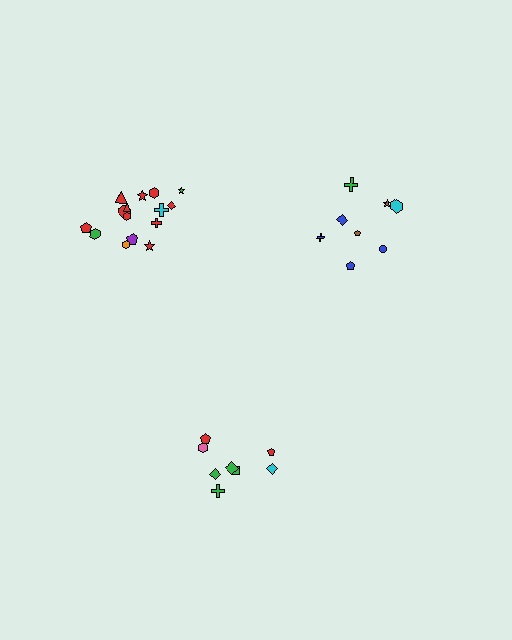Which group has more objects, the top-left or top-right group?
The top-left group.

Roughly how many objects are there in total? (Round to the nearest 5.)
Roughly 30 objects in total.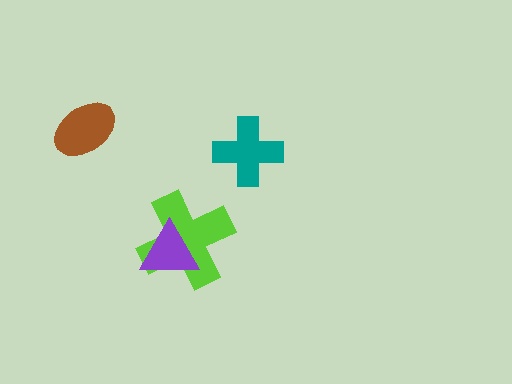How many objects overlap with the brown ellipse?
0 objects overlap with the brown ellipse.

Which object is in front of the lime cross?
The purple triangle is in front of the lime cross.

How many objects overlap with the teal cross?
0 objects overlap with the teal cross.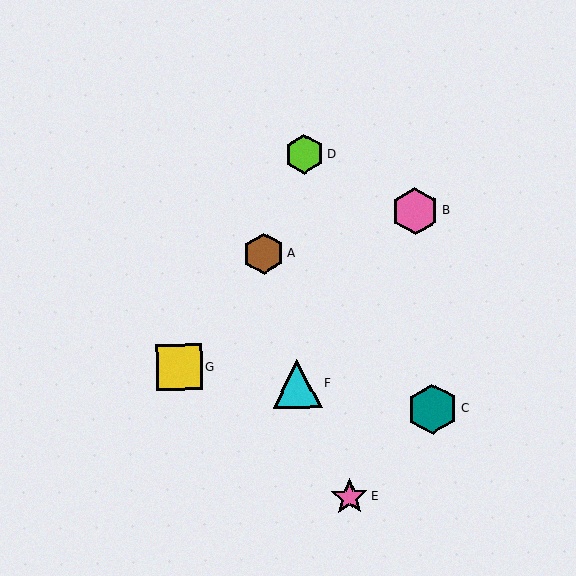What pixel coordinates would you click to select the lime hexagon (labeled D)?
Click at (304, 154) to select the lime hexagon D.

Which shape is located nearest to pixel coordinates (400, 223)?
The pink hexagon (labeled B) at (415, 211) is nearest to that location.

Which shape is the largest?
The teal hexagon (labeled C) is the largest.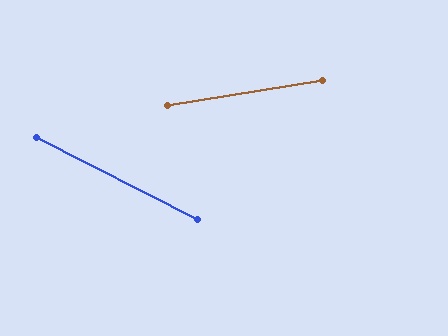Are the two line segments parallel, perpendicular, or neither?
Neither parallel nor perpendicular — they differ by about 36°.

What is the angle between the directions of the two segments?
Approximately 36 degrees.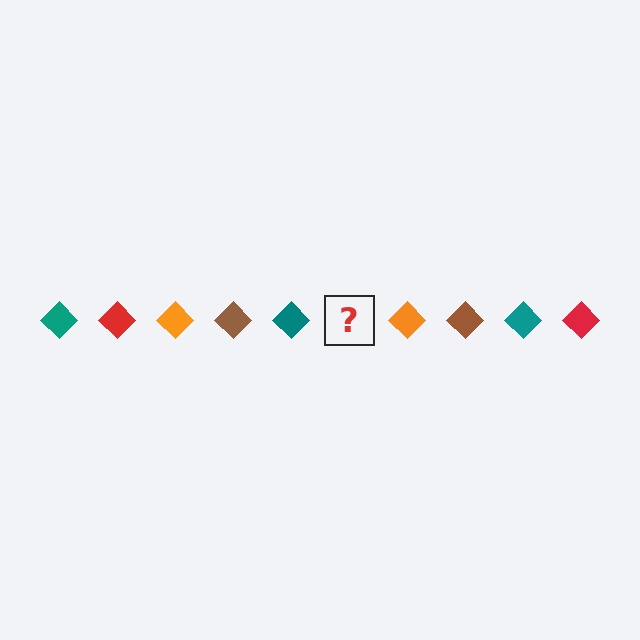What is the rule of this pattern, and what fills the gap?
The rule is that the pattern cycles through teal, red, orange, brown diamonds. The gap should be filled with a red diamond.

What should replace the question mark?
The question mark should be replaced with a red diamond.